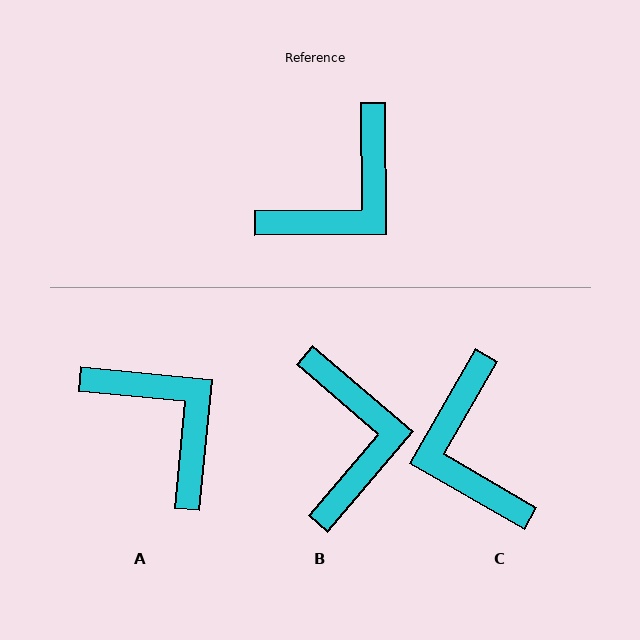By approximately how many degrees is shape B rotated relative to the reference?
Approximately 49 degrees counter-clockwise.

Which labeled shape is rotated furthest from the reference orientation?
C, about 120 degrees away.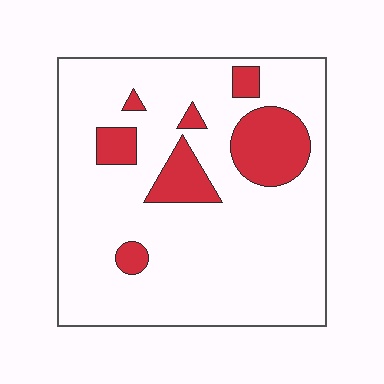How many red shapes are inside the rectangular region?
7.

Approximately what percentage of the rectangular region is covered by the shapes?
Approximately 15%.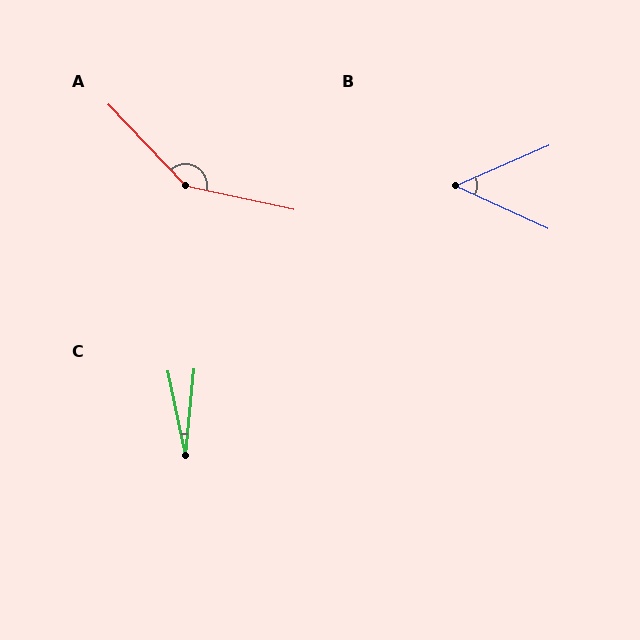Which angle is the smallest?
C, at approximately 18 degrees.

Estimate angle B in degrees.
Approximately 48 degrees.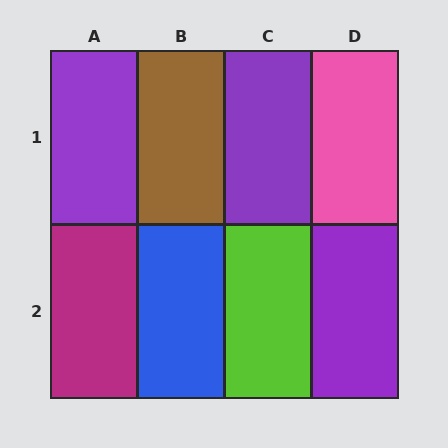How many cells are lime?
1 cell is lime.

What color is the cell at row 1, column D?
Pink.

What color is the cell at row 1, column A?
Purple.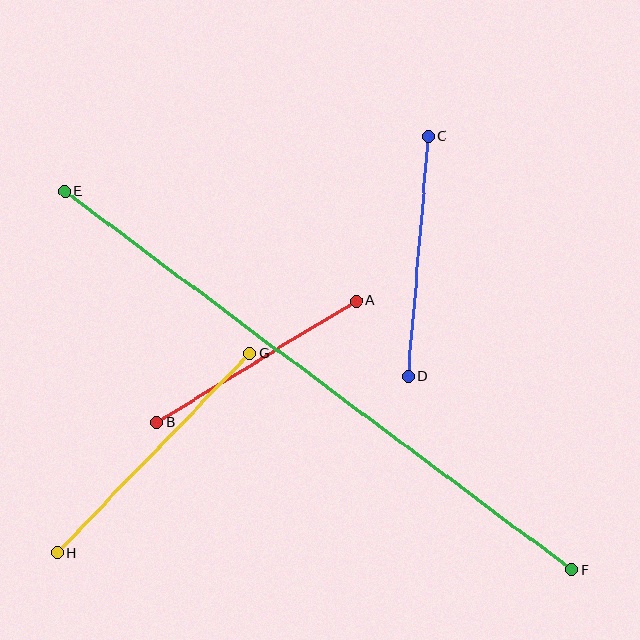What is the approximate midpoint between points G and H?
The midpoint is at approximately (154, 453) pixels.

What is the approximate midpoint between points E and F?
The midpoint is at approximately (318, 380) pixels.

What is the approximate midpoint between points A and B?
The midpoint is at approximately (257, 362) pixels.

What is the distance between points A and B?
The distance is approximately 233 pixels.